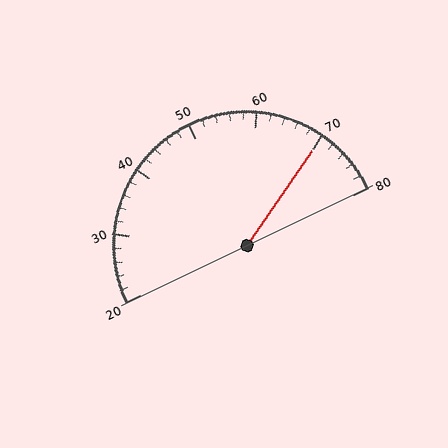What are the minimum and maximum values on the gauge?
The gauge ranges from 20 to 80.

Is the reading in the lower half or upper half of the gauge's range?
The reading is in the upper half of the range (20 to 80).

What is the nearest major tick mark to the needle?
The nearest major tick mark is 70.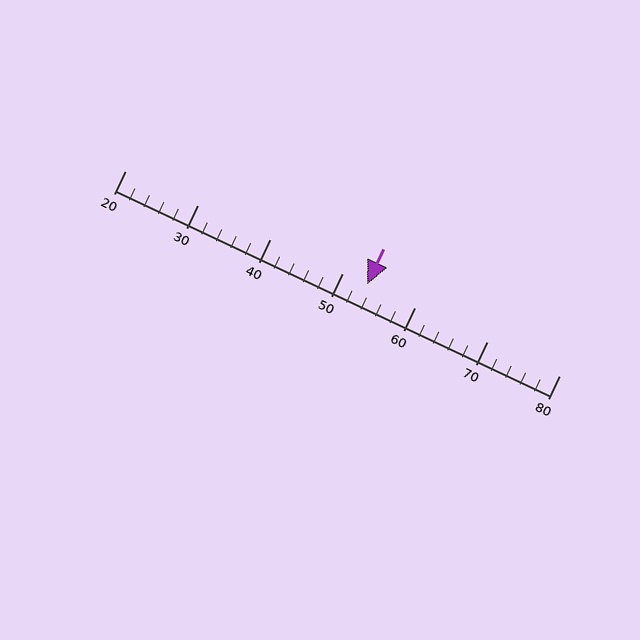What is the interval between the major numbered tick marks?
The major tick marks are spaced 10 units apart.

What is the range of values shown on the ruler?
The ruler shows values from 20 to 80.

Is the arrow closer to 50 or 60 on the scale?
The arrow is closer to 50.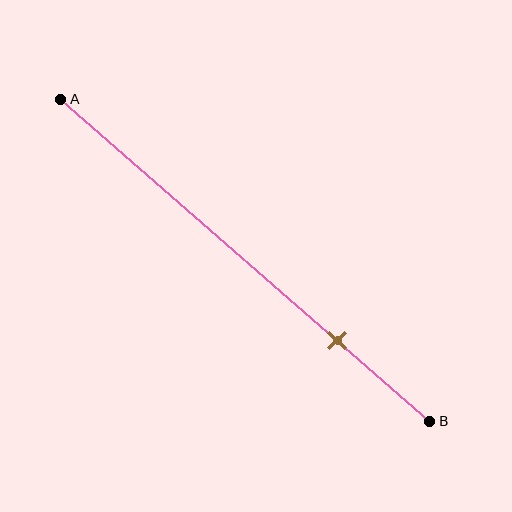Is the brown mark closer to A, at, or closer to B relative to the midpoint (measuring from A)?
The brown mark is closer to point B than the midpoint of segment AB.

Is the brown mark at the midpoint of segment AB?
No, the mark is at about 75% from A, not at the 50% midpoint.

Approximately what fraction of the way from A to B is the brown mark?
The brown mark is approximately 75% of the way from A to B.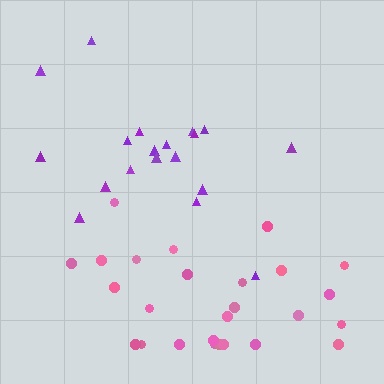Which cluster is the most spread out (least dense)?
Purple.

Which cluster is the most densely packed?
Pink.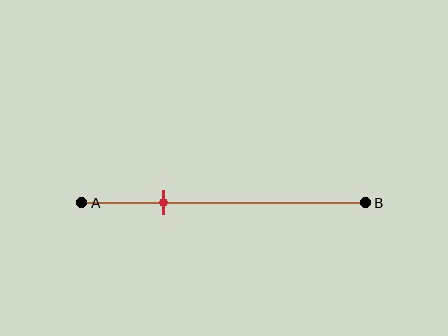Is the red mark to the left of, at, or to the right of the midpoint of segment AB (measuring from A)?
The red mark is to the left of the midpoint of segment AB.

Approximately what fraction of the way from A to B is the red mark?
The red mark is approximately 30% of the way from A to B.